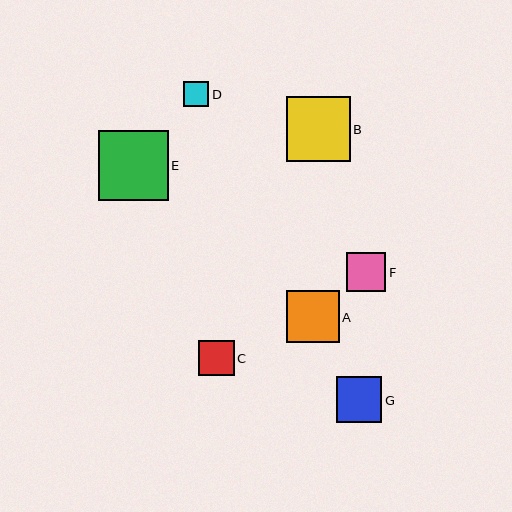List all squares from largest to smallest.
From largest to smallest: E, B, A, G, F, C, D.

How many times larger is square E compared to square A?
Square E is approximately 1.3 times the size of square A.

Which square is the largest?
Square E is the largest with a size of approximately 70 pixels.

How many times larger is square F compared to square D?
Square F is approximately 1.6 times the size of square D.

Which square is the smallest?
Square D is the smallest with a size of approximately 25 pixels.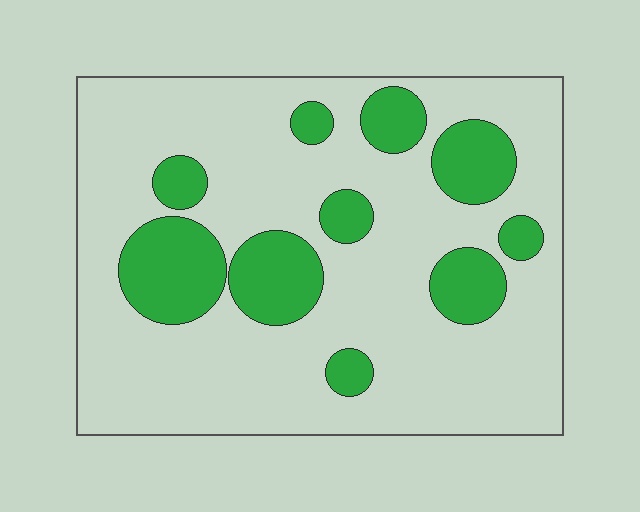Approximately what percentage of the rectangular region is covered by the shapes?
Approximately 25%.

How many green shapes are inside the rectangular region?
10.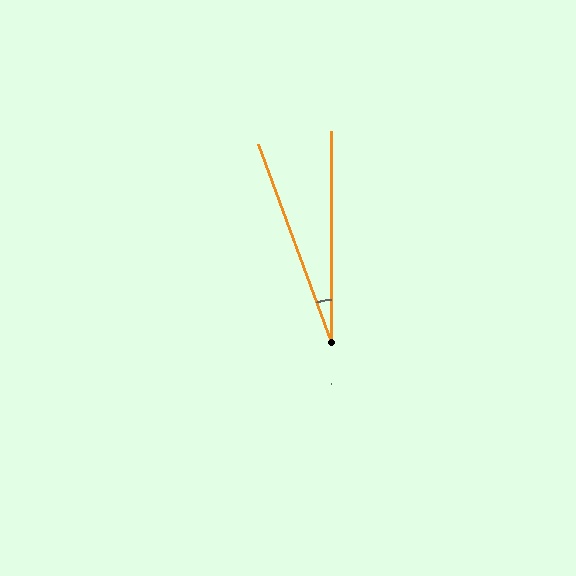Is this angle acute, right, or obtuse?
It is acute.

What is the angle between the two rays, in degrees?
Approximately 20 degrees.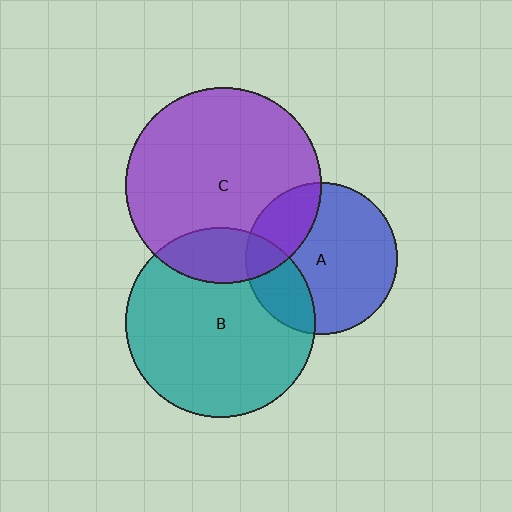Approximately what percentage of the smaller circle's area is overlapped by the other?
Approximately 25%.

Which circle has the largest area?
Circle C (purple).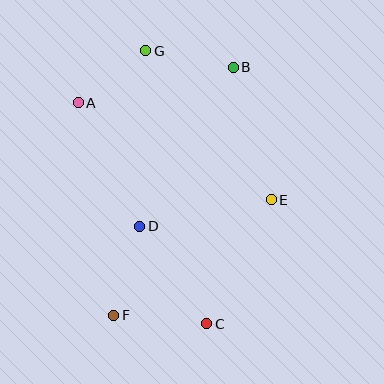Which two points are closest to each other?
Points A and G are closest to each other.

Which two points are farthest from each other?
Points C and G are farthest from each other.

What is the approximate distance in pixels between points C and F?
The distance between C and F is approximately 94 pixels.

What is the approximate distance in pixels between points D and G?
The distance between D and G is approximately 176 pixels.